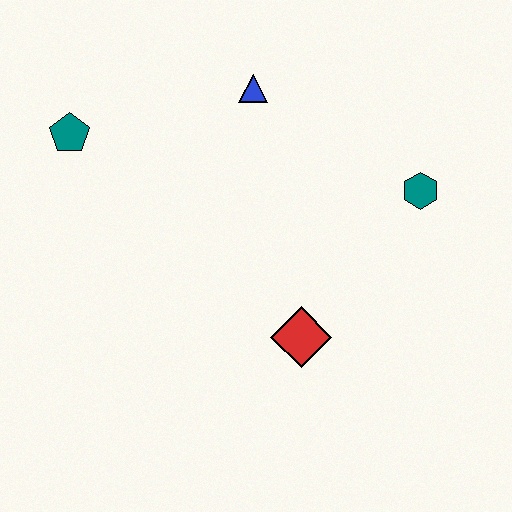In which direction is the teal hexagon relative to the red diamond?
The teal hexagon is above the red diamond.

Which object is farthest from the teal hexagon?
The teal pentagon is farthest from the teal hexagon.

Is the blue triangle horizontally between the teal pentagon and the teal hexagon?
Yes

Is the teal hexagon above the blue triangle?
No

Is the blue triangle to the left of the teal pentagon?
No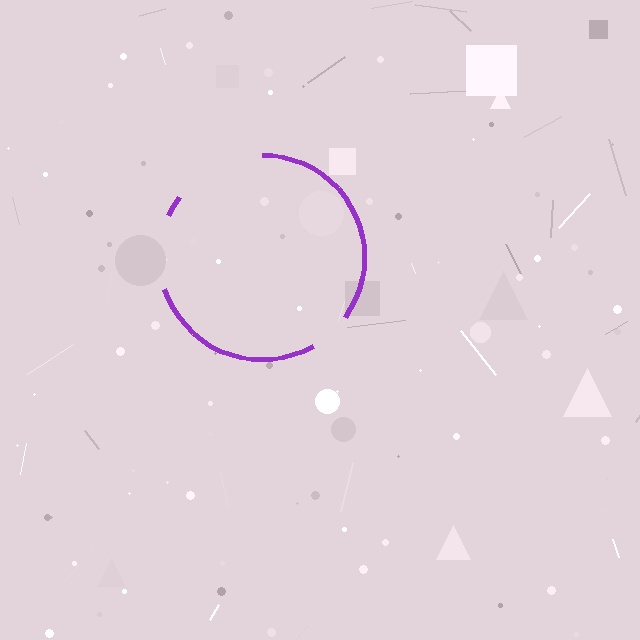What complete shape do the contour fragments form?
The contour fragments form a circle.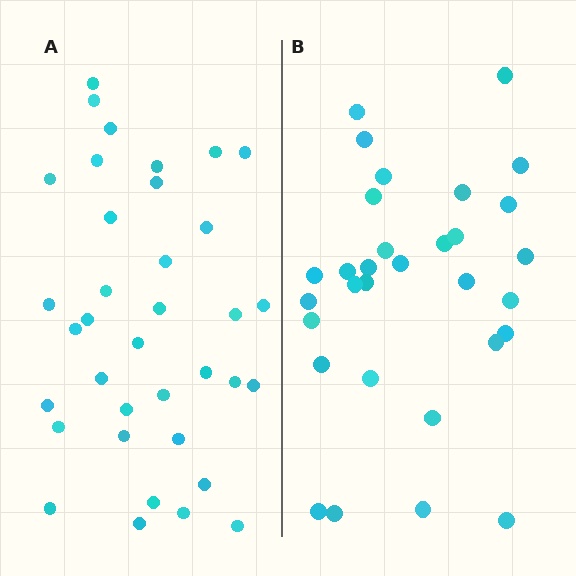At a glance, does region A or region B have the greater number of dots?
Region A (the left region) has more dots.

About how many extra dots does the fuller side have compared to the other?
Region A has about 5 more dots than region B.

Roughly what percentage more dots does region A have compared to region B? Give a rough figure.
About 15% more.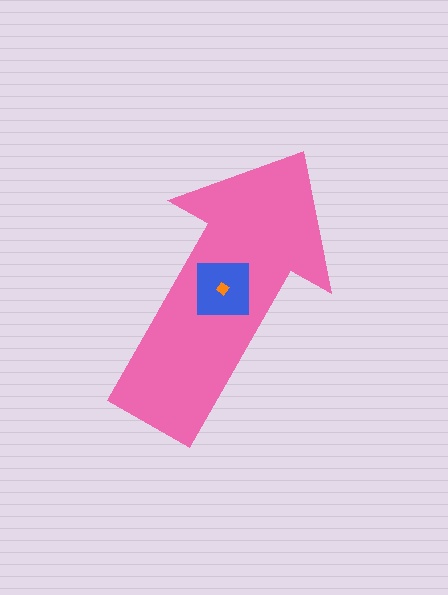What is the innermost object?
The orange diamond.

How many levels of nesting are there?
3.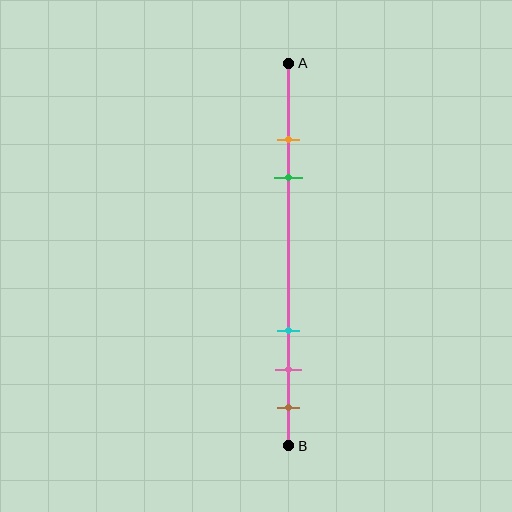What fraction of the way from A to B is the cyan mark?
The cyan mark is approximately 70% (0.7) of the way from A to B.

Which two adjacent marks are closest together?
The orange and green marks are the closest adjacent pair.